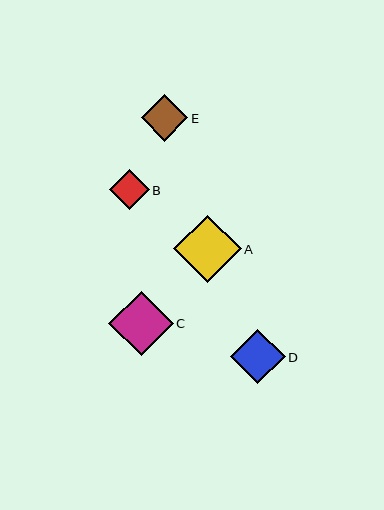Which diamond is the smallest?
Diamond B is the smallest with a size of approximately 40 pixels.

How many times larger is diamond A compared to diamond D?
Diamond A is approximately 1.2 times the size of diamond D.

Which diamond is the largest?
Diamond A is the largest with a size of approximately 67 pixels.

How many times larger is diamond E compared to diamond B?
Diamond E is approximately 1.2 times the size of diamond B.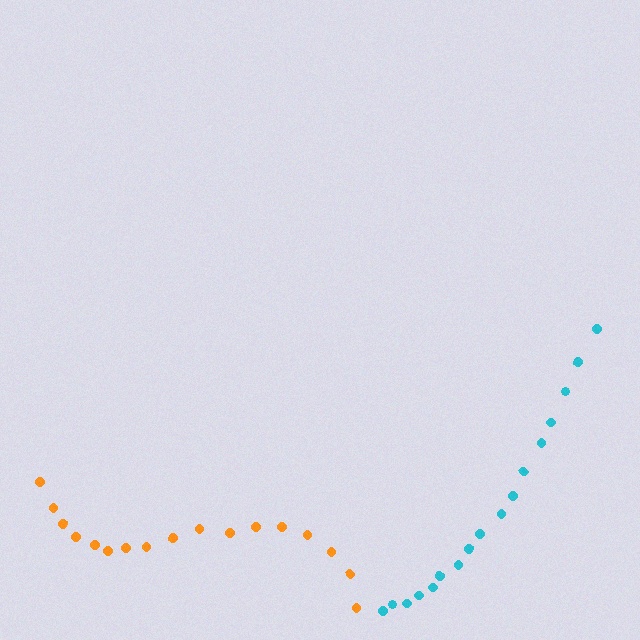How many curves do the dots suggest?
There are 2 distinct paths.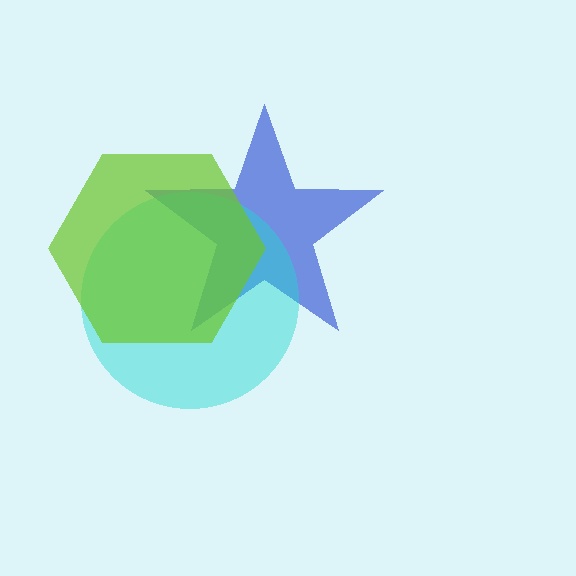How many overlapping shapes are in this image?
There are 3 overlapping shapes in the image.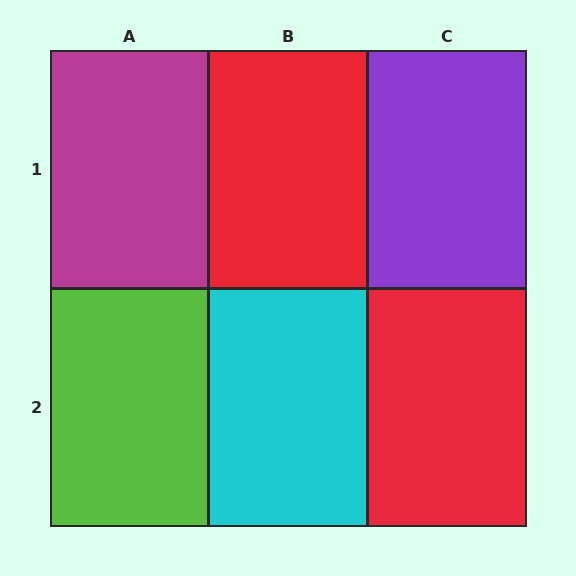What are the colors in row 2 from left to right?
Lime, cyan, red.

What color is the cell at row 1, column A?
Magenta.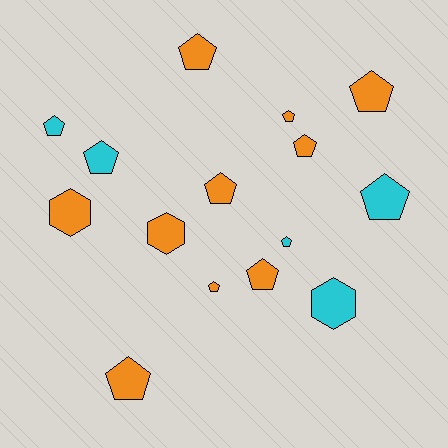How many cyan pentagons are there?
There are 4 cyan pentagons.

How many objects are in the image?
There are 15 objects.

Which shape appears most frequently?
Pentagon, with 12 objects.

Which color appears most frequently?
Orange, with 10 objects.